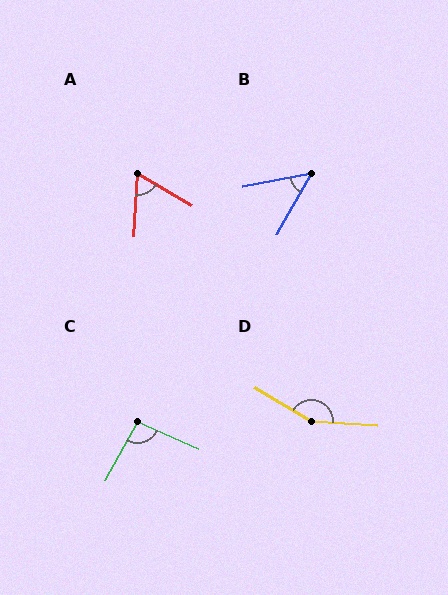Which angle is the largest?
D, at approximately 152 degrees.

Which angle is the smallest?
B, at approximately 49 degrees.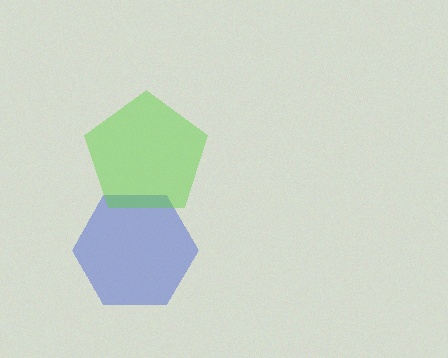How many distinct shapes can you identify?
There are 2 distinct shapes: a blue hexagon, a lime pentagon.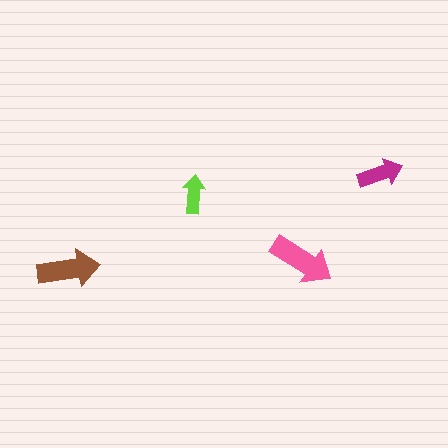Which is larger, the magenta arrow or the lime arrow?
The magenta one.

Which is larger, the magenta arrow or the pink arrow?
The pink one.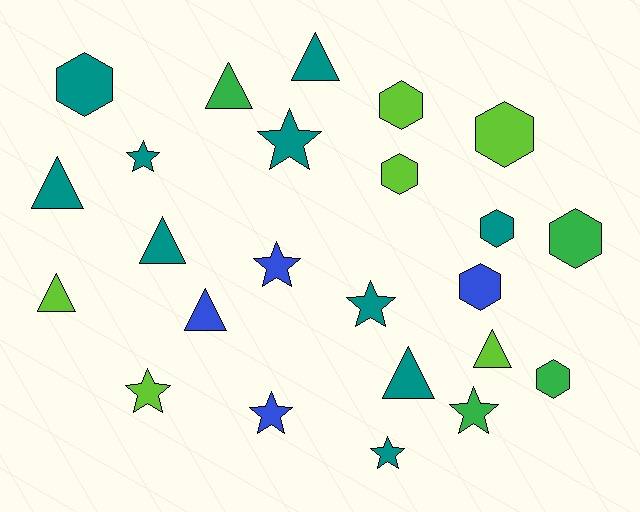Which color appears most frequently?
Teal, with 10 objects.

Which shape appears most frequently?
Triangle, with 8 objects.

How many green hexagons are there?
There are 2 green hexagons.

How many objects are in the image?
There are 24 objects.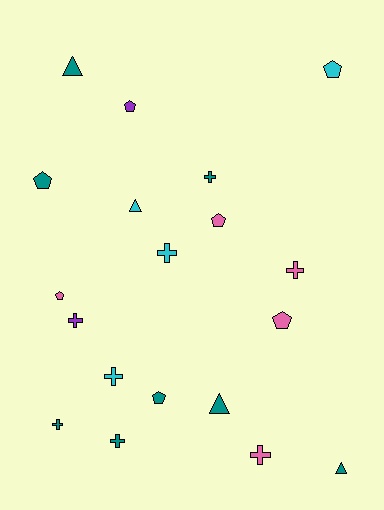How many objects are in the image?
There are 19 objects.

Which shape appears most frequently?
Cross, with 8 objects.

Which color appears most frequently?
Teal, with 8 objects.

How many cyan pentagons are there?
There is 1 cyan pentagon.